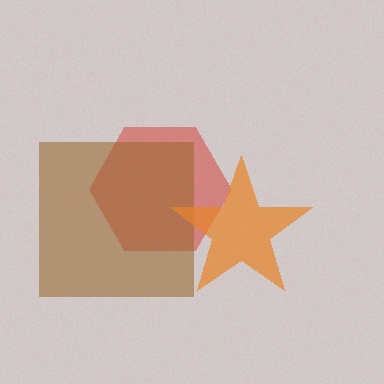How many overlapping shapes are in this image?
There are 3 overlapping shapes in the image.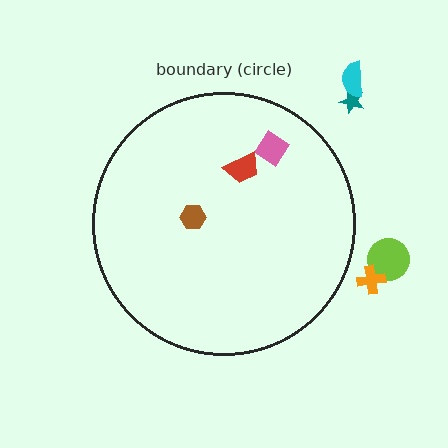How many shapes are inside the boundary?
3 inside, 4 outside.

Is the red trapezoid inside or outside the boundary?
Inside.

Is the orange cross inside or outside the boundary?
Outside.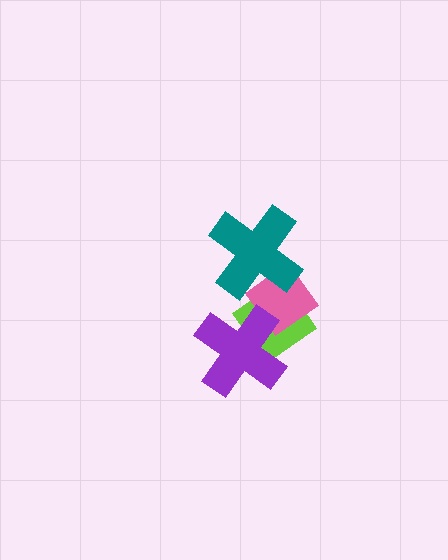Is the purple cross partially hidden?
No, no other shape covers it.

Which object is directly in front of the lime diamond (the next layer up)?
The pink diamond is directly in front of the lime diamond.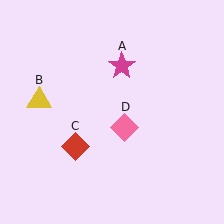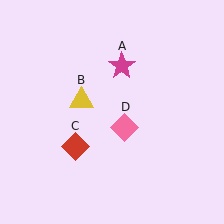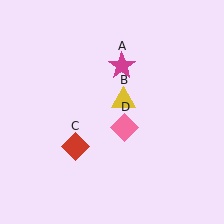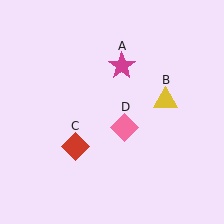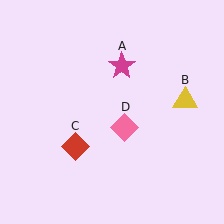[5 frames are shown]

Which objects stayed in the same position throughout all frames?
Magenta star (object A) and red diamond (object C) and pink diamond (object D) remained stationary.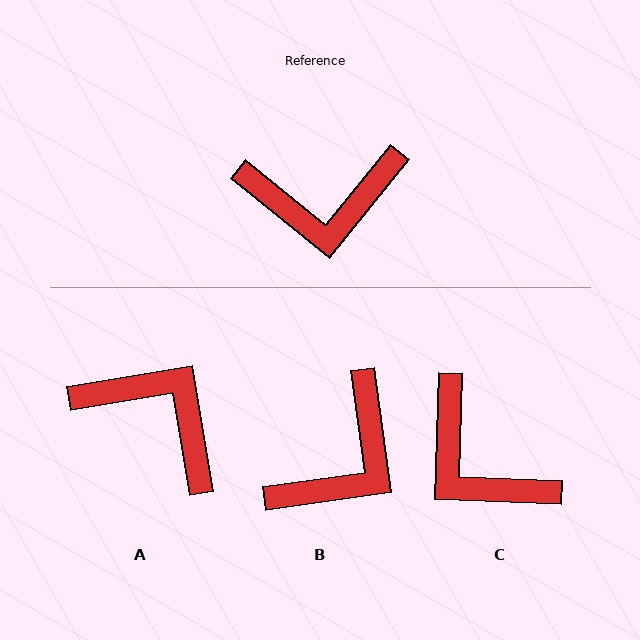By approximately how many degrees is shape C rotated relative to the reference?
Approximately 53 degrees clockwise.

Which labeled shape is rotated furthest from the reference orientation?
A, about 138 degrees away.